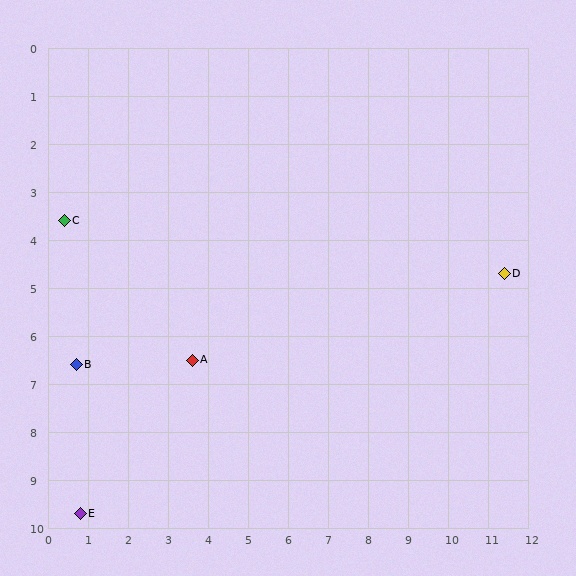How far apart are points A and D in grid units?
Points A and D are about 8.0 grid units apart.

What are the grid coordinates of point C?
Point C is at approximately (0.4, 3.6).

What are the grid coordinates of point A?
Point A is at approximately (3.6, 6.5).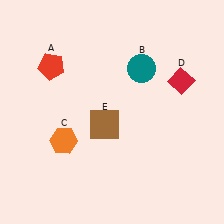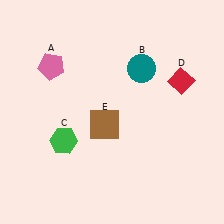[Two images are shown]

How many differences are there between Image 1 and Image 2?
There are 2 differences between the two images.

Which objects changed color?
A changed from red to pink. C changed from orange to green.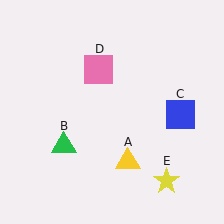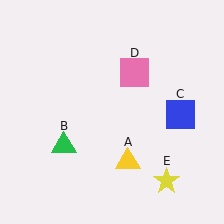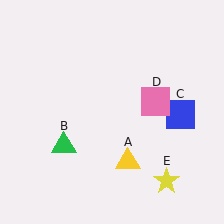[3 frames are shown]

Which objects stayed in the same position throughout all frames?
Yellow triangle (object A) and green triangle (object B) and blue square (object C) and yellow star (object E) remained stationary.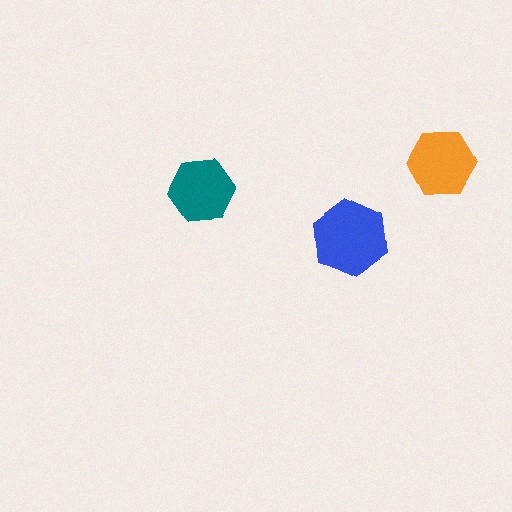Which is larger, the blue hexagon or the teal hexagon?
The blue one.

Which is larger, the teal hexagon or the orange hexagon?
The orange one.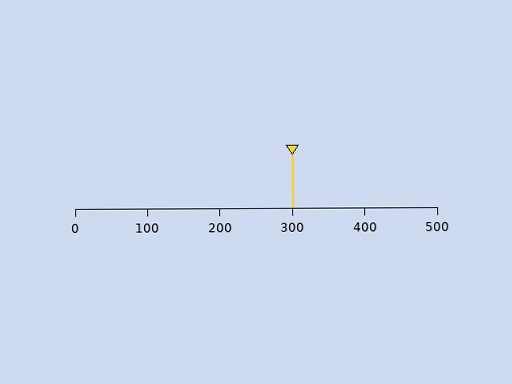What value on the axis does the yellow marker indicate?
The marker indicates approximately 300.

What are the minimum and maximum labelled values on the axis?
The axis runs from 0 to 500.